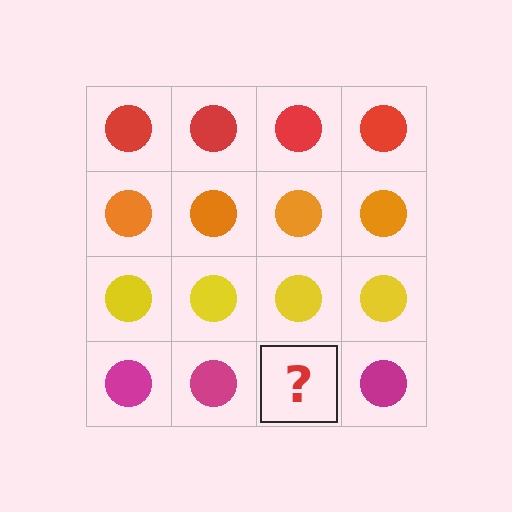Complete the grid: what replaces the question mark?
The question mark should be replaced with a magenta circle.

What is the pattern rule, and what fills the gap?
The rule is that each row has a consistent color. The gap should be filled with a magenta circle.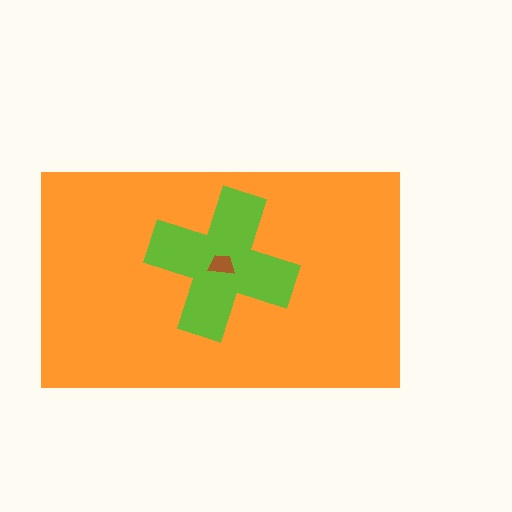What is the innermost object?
The brown trapezoid.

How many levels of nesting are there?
3.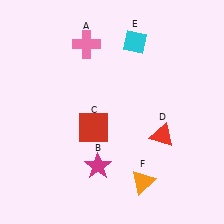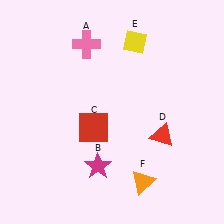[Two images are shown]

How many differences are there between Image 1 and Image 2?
There is 1 difference between the two images.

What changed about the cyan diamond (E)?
In Image 1, E is cyan. In Image 2, it changed to yellow.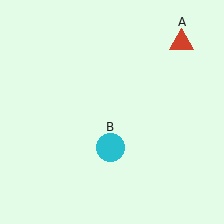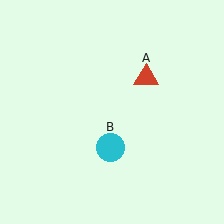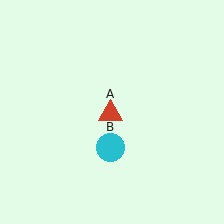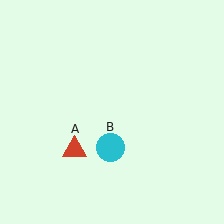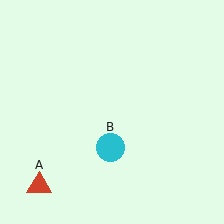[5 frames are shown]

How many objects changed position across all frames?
1 object changed position: red triangle (object A).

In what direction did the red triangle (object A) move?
The red triangle (object A) moved down and to the left.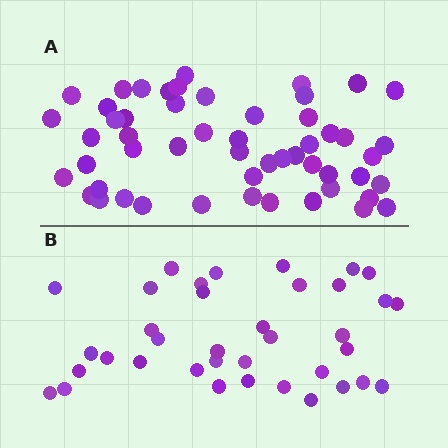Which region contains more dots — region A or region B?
Region A (the top region) has more dots.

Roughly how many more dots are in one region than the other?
Region A has approximately 15 more dots than region B.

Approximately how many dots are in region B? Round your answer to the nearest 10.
About 40 dots. (The exact count is 37, which rounds to 40.)